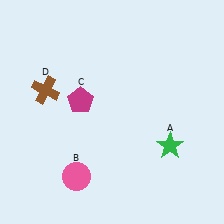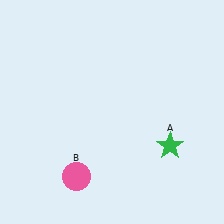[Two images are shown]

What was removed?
The magenta pentagon (C), the brown cross (D) were removed in Image 2.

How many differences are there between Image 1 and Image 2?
There are 2 differences between the two images.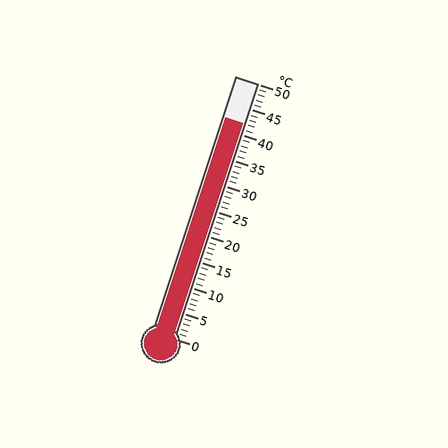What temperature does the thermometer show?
The thermometer shows approximately 42°C.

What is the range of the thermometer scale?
The thermometer scale ranges from 0°C to 50°C.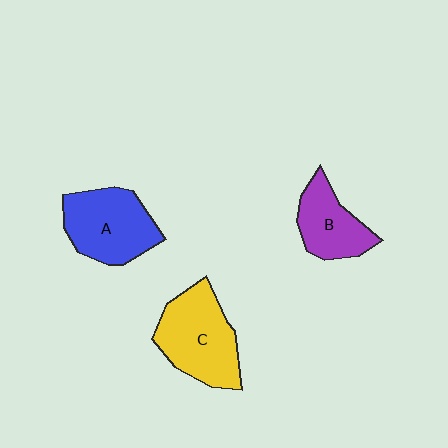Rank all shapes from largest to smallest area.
From largest to smallest: C (yellow), A (blue), B (purple).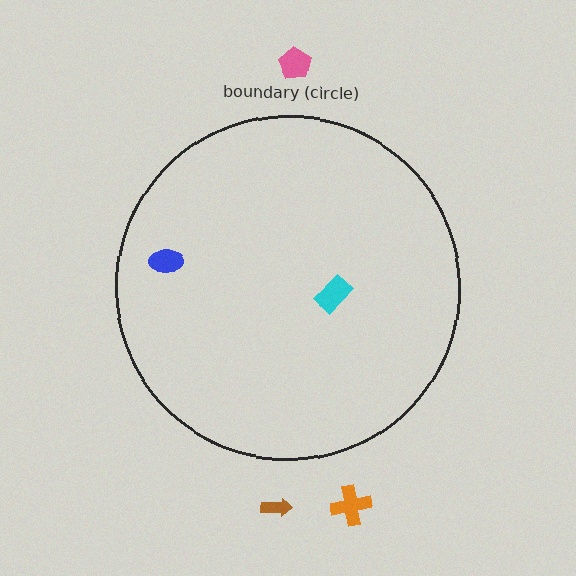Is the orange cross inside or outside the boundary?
Outside.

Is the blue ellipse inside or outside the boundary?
Inside.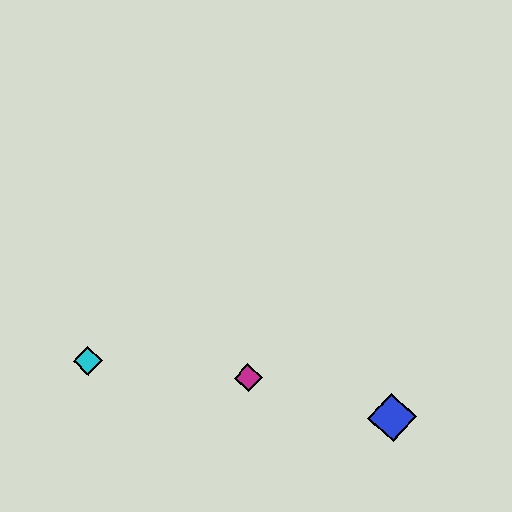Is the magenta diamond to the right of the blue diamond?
No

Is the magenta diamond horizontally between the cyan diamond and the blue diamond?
Yes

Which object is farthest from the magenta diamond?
The cyan diamond is farthest from the magenta diamond.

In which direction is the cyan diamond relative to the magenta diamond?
The cyan diamond is to the left of the magenta diamond.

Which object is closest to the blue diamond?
The magenta diamond is closest to the blue diamond.